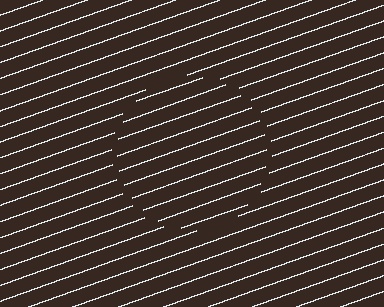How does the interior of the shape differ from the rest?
The interior of the shape contains the same grating, shifted by half a period — the contour is defined by the phase discontinuity where line-ends from the inner and outer gratings abut.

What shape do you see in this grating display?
An illusory circle. The interior of the shape contains the same grating, shifted by half a period — the contour is defined by the phase discontinuity where line-ends from the inner and outer gratings abut.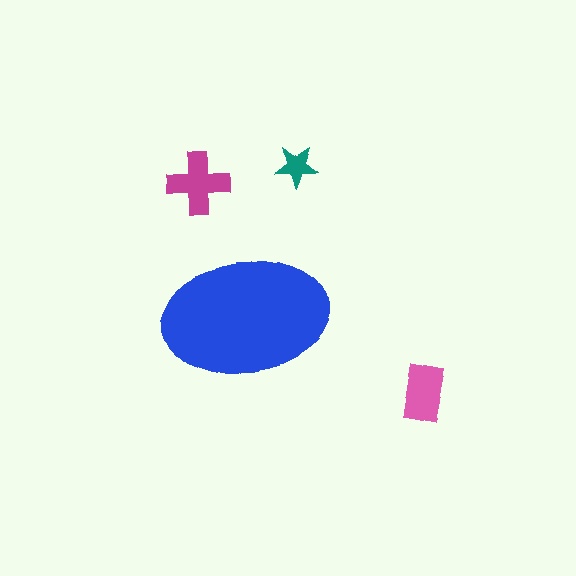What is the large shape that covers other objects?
A blue ellipse.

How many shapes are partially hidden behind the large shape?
0 shapes are partially hidden.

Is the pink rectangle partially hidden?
No, the pink rectangle is fully visible.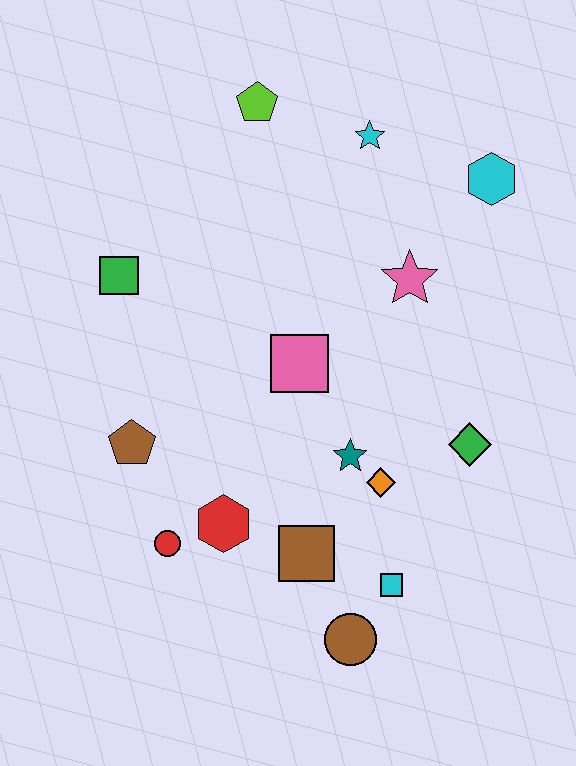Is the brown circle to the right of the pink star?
No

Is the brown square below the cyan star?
Yes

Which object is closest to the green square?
The brown pentagon is closest to the green square.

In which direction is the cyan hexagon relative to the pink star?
The cyan hexagon is above the pink star.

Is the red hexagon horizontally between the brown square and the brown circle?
No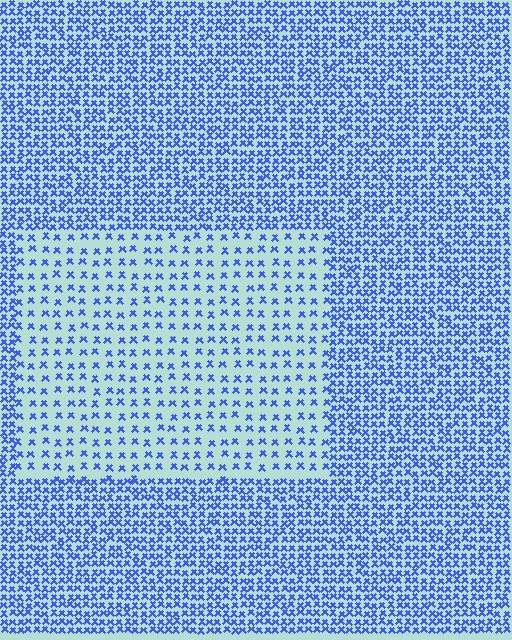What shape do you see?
I see a rectangle.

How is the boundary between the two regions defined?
The boundary is defined by a change in element density (approximately 2.4x ratio). All elements are the same color, size, and shape.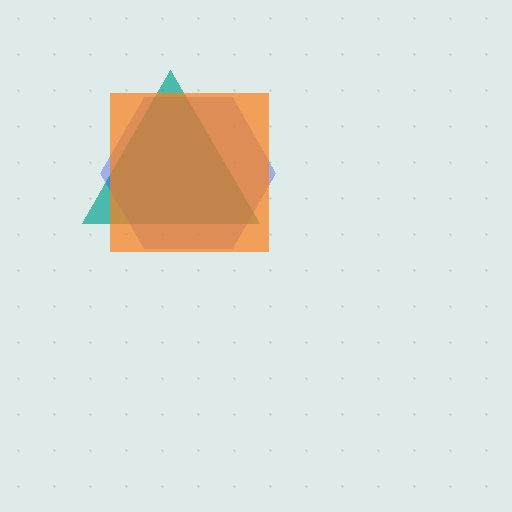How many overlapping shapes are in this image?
There are 3 overlapping shapes in the image.